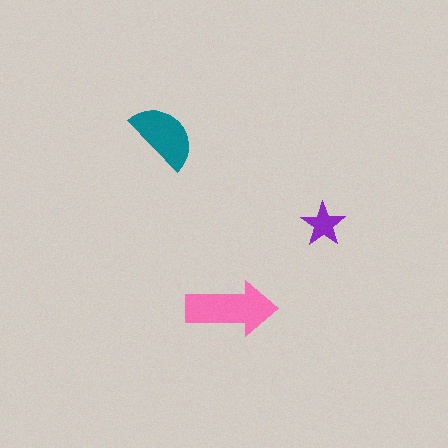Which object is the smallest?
The purple star.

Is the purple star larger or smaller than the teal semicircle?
Smaller.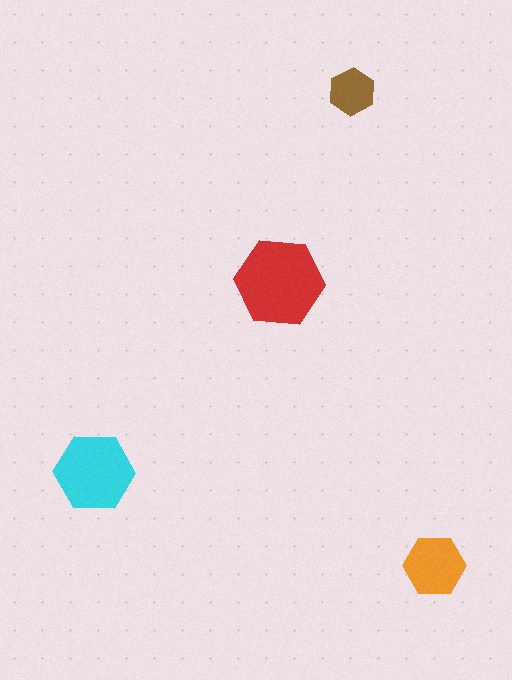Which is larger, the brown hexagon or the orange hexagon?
The orange one.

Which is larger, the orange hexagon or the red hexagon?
The red one.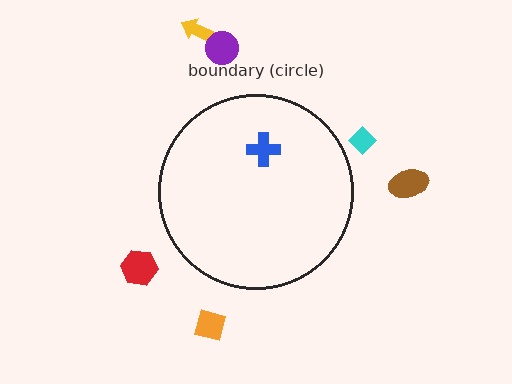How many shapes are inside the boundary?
1 inside, 6 outside.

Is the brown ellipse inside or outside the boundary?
Outside.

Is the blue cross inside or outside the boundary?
Inside.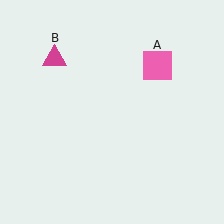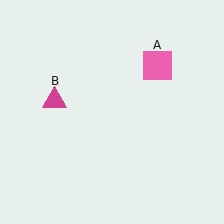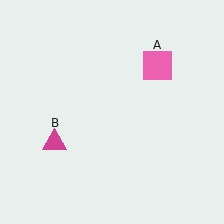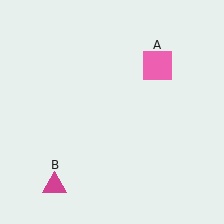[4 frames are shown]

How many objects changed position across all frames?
1 object changed position: magenta triangle (object B).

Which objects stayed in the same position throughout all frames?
Pink square (object A) remained stationary.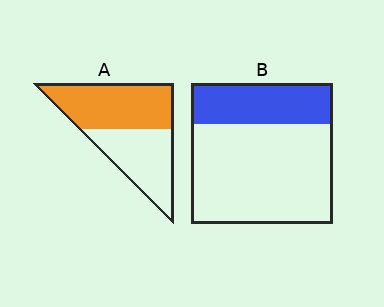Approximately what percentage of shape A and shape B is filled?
A is approximately 55% and B is approximately 30%.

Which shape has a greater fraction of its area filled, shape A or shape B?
Shape A.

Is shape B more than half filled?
No.